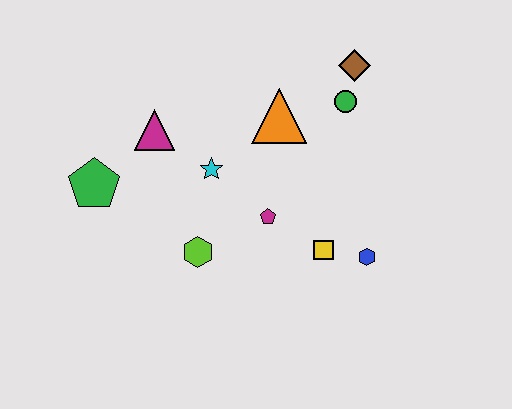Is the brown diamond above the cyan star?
Yes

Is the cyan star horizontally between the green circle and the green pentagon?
Yes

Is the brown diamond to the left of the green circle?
No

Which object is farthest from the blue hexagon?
The green pentagon is farthest from the blue hexagon.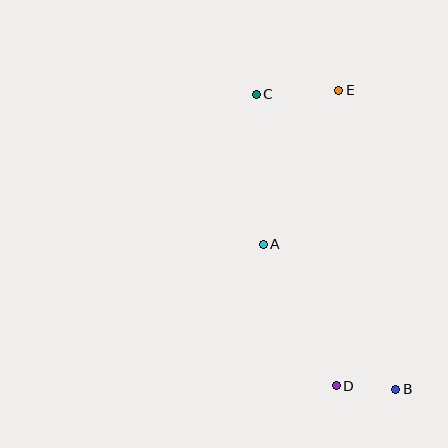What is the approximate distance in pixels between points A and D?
The distance between A and D is approximately 159 pixels.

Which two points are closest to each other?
Points B and D are closest to each other.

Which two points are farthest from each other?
Points B and C are farthest from each other.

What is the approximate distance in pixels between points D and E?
The distance between D and E is approximately 295 pixels.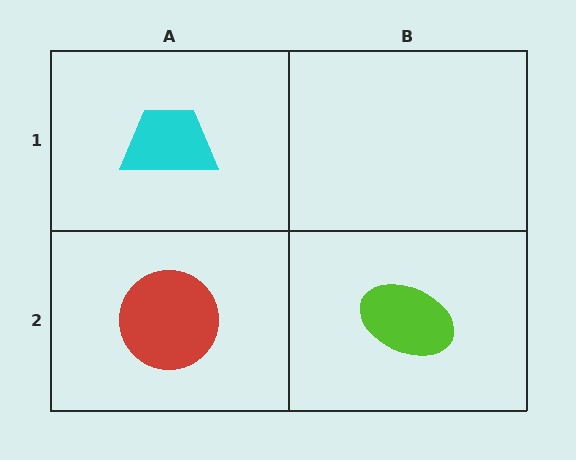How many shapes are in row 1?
1 shape.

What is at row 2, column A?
A red circle.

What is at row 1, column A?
A cyan trapezoid.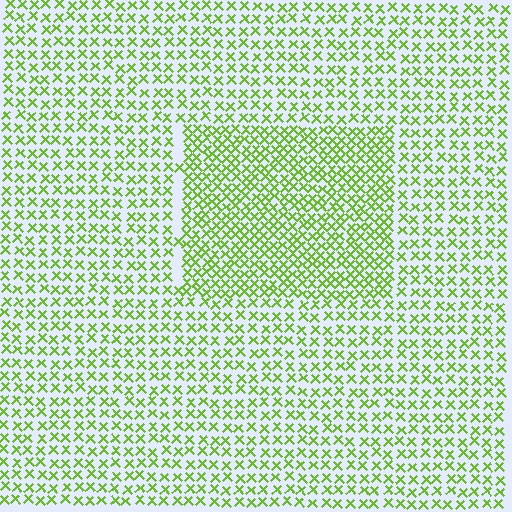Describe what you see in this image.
The image contains small lime elements arranged at two different densities. A rectangle-shaped region is visible where the elements are more densely packed than the surrounding area.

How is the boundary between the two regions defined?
The boundary is defined by a change in element density (approximately 1.7x ratio). All elements are the same color, size, and shape.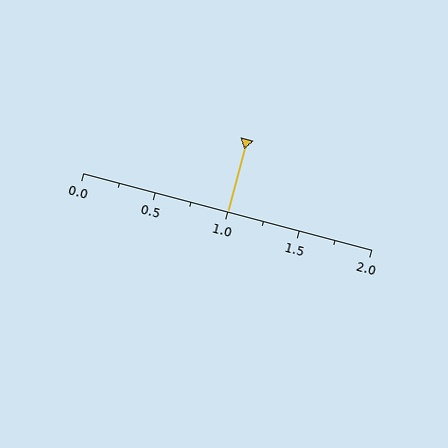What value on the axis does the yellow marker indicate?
The marker indicates approximately 1.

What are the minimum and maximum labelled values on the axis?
The axis runs from 0.0 to 2.0.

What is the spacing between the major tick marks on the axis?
The major ticks are spaced 0.5 apart.